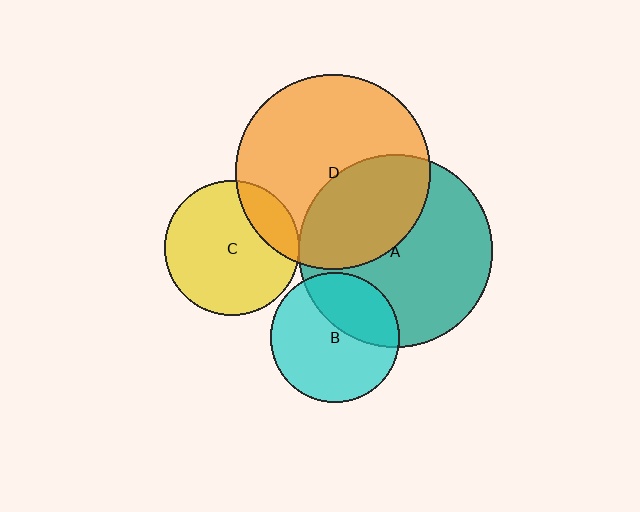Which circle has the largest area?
Circle D (orange).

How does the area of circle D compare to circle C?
Approximately 2.1 times.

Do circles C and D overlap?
Yes.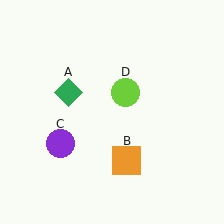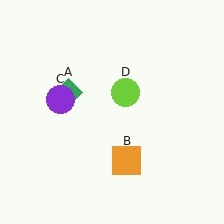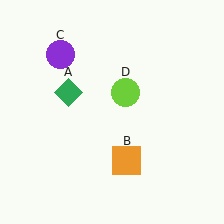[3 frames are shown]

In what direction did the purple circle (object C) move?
The purple circle (object C) moved up.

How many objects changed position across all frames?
1 object changed position: purple circle (object C).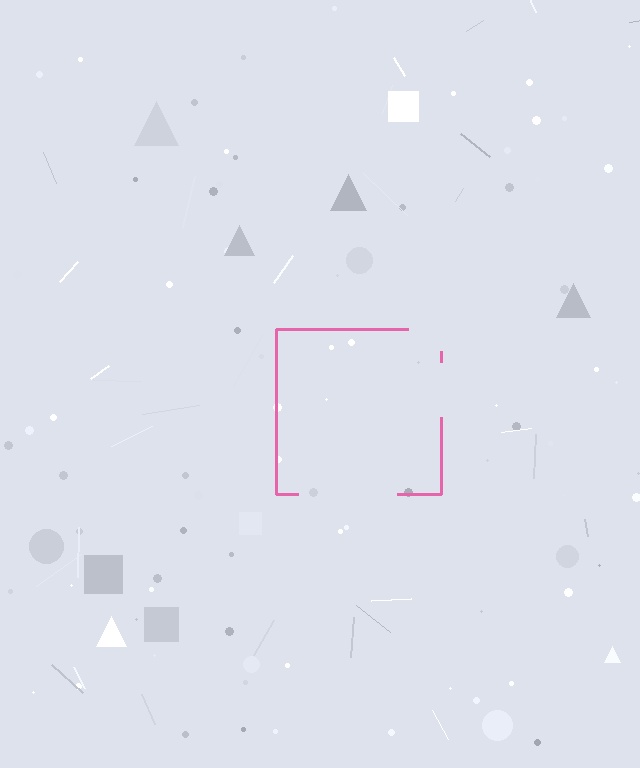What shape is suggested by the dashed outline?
The dashed outline suggests a square.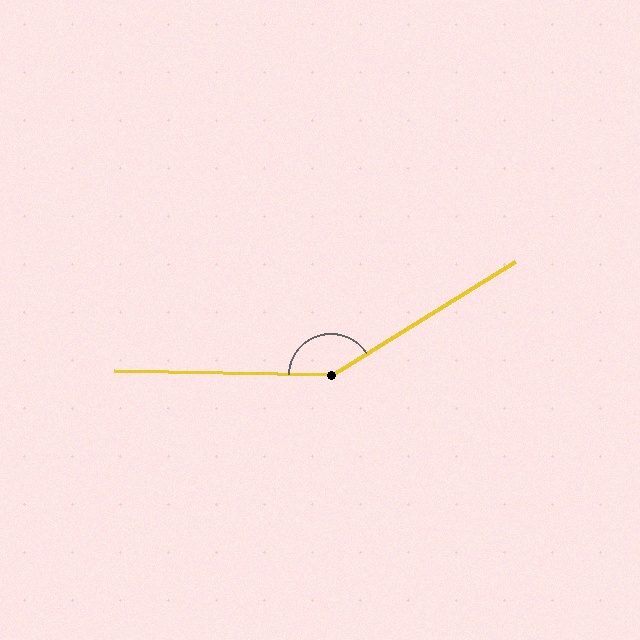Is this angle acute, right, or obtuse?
It is obtuse.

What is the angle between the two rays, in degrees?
Approximately 147 degrees.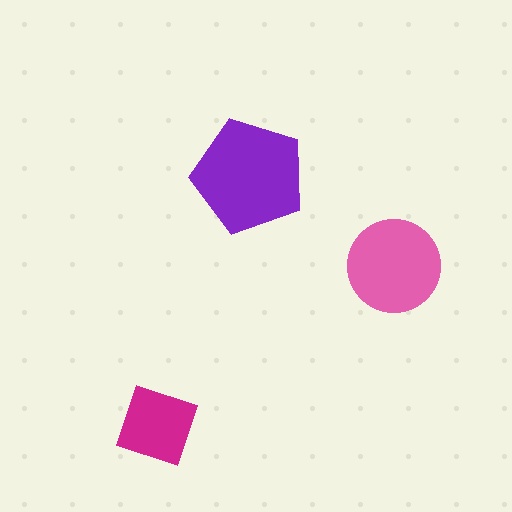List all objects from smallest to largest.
The magenta square, the pink circle, the purple pentagon.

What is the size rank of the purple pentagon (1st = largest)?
1st.